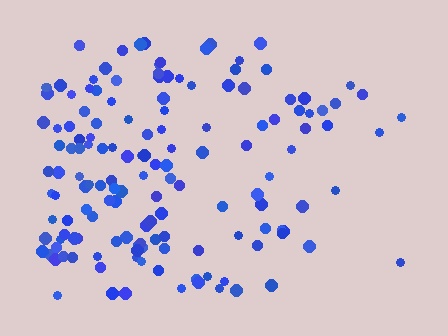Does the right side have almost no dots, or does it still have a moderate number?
Still a moderate number, just noticeably fewer than the left.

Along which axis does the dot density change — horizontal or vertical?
Horizontal.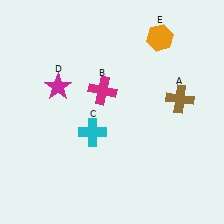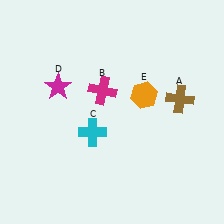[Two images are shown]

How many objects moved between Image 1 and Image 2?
1 object moved between the two images.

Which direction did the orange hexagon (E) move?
The orange hexagon (E) moved down.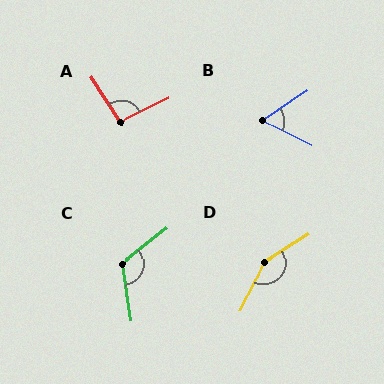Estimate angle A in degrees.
Approximately 97 degrees.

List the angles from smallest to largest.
B (61°), A (97°), C (120°), D (150°).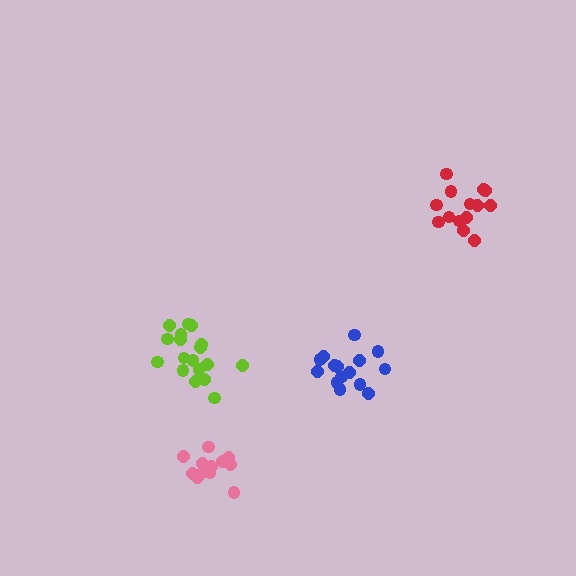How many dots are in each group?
Group 1: 14 dots, Group 2: 19 dots, Group 3: 15 dots, Group 4: 14 dots (62 total).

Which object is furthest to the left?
The lime cluster is leftmost.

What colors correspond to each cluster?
The clusters are colored: red, lime, blue, pink.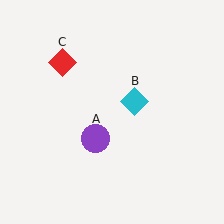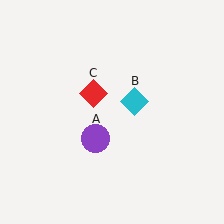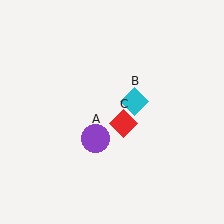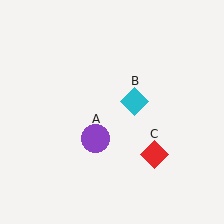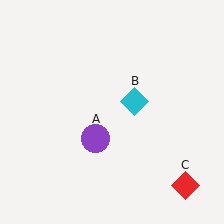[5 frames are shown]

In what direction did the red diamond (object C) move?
The red diamond (object C) moved down and to the right.